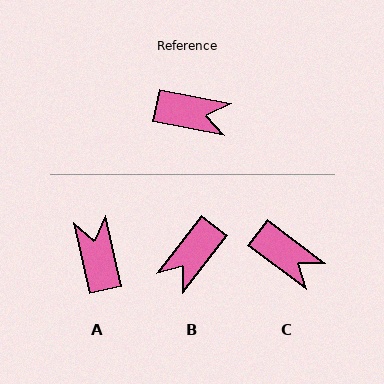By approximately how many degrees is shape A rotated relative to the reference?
Approximately 114 degrees counter-clockwise.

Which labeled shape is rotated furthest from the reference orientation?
B, about 117 degrees away.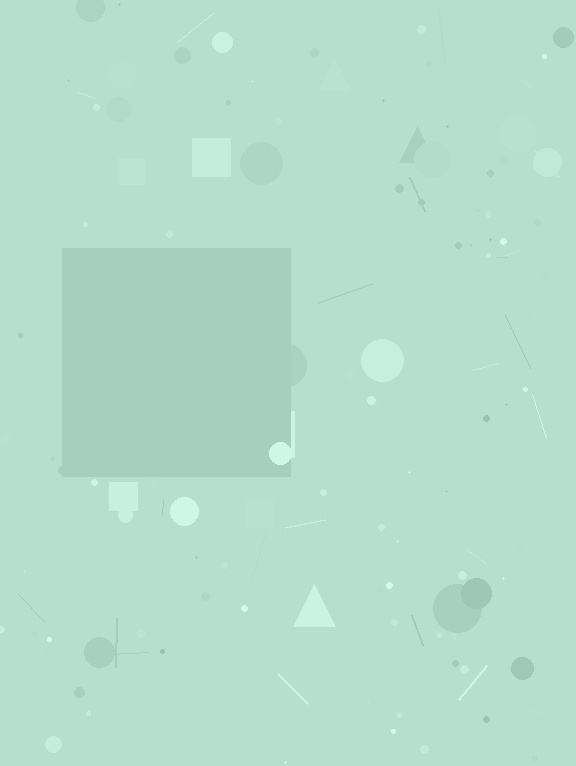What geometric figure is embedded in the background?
A square is embedded in the background.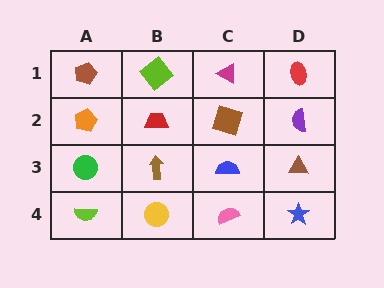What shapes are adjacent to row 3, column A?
An orange pentagon (row 2, column A), a lime semicircle (row 4, column A), a brown arrow (row 3, column B).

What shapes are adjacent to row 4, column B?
A brown arrow (row 3, column B), a lime semicircle (row 4, column A), a pink semicircle (row 4, column C).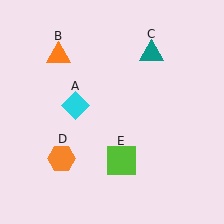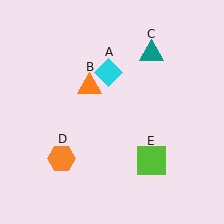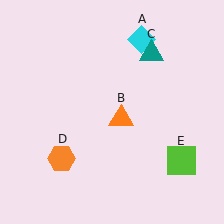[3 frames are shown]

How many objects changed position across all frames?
3 objects changed position: cyan diamond (object A), orange triangle (object B), lime square (object E).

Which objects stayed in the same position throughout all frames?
Teal triangle (object C) and orange hexagon (object D) remained stationary.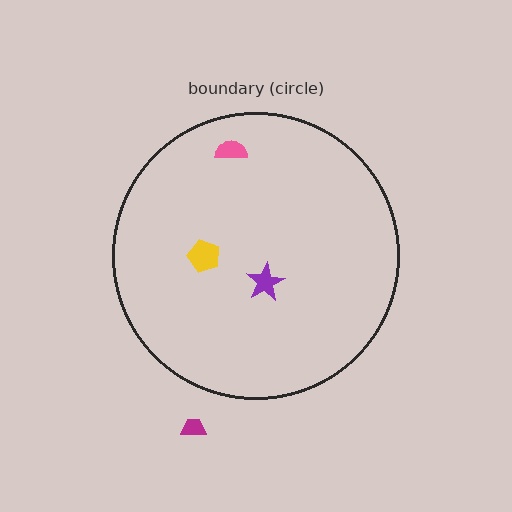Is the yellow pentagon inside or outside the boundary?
Inside.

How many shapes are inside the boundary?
3 inside, 1 outside.